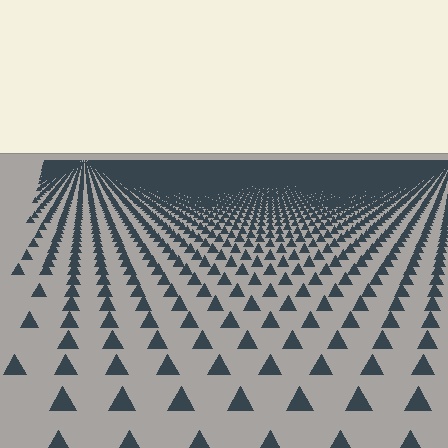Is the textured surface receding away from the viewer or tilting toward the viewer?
The surface is receding away from the viewer. Texture elements get smaller and denser toward the top.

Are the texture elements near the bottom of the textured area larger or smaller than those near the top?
Larger. Near the bottom, elements are closer to the viewer and appear at a bigger on-screen size.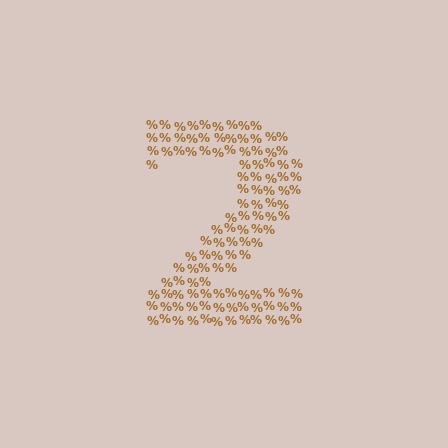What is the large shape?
The large shape is the digit 2.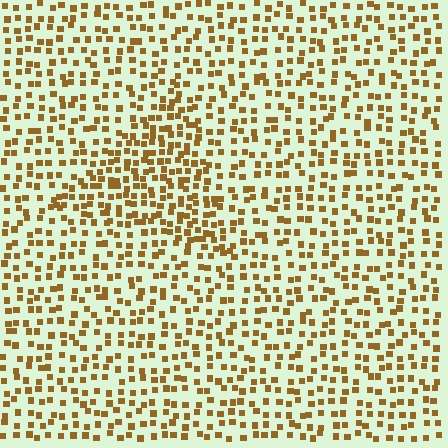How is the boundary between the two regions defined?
The boundary is defined by a change in element density (approximately 1.7x ratio). All elements are the same color, size, and shape.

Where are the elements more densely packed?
The elements are more densely packed inside the triangle boundary.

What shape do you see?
I see a triangle.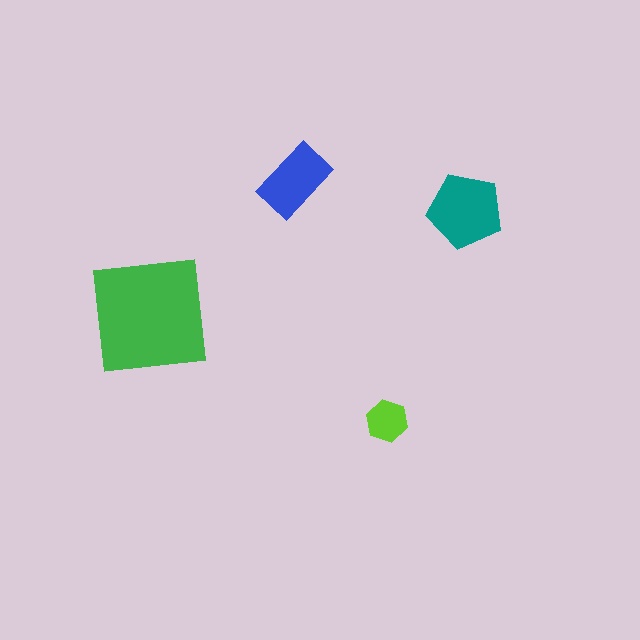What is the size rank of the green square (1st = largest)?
1st.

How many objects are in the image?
There are 4 objects in the image.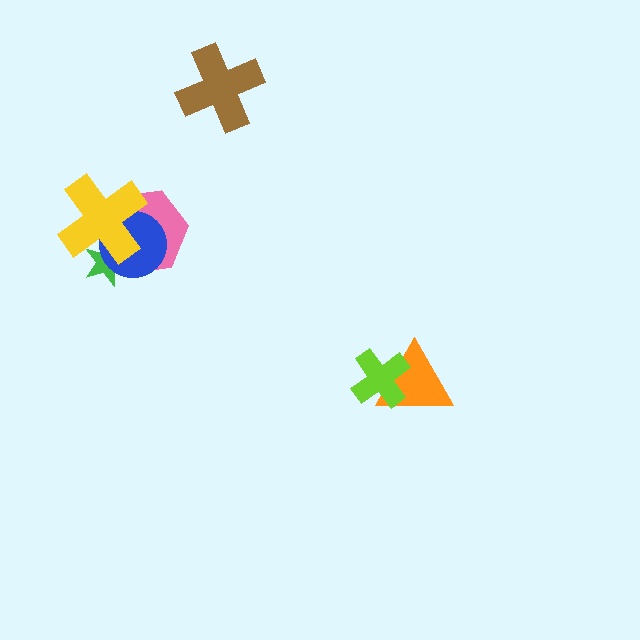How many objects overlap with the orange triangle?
1 object overlaps with the orange triangle.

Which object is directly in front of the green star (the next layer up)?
The pink hexagon is directly in front of the green star.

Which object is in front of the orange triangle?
The lime cross is in front of the orange triangle.